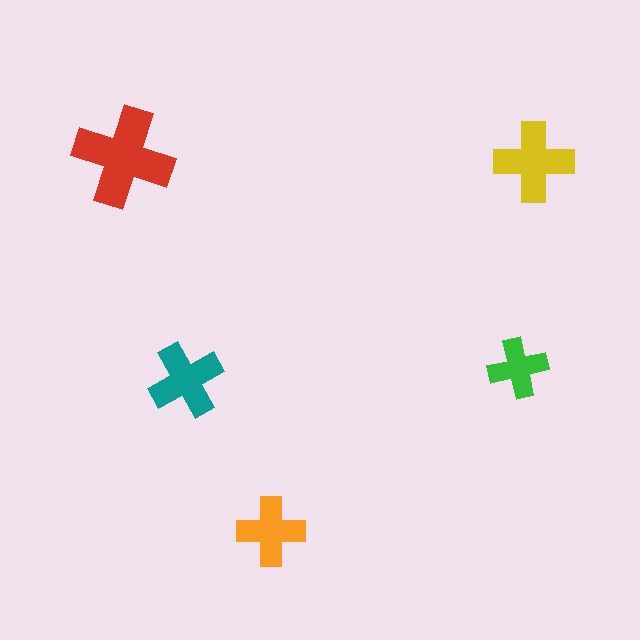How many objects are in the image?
There are 5 objects in the image.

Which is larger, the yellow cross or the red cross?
The red one.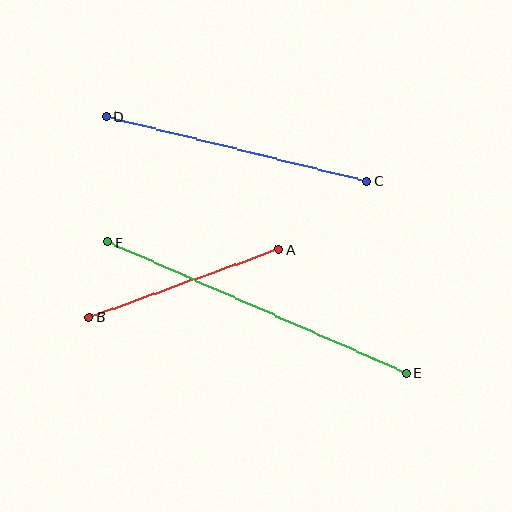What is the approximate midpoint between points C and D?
The midpoint is at approximately (237, 149) pixels.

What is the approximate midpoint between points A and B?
The midpoint is at approximately (184, 283) pixels.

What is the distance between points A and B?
The distance is approximately 202 pixels.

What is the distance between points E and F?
The distance is approximately 326 pixels.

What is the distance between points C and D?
The distance is approximately 268 pixels.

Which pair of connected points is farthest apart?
Points E and F are farthest apart.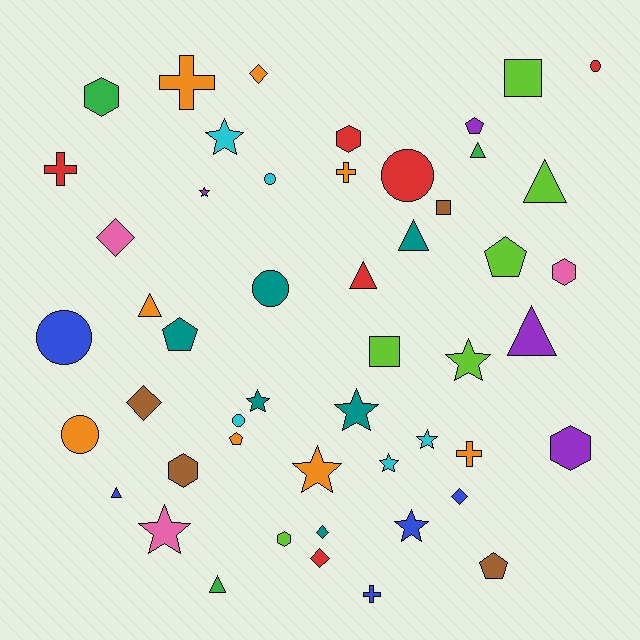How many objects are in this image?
There are 50 objects.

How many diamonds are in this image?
There are 6 diamonds.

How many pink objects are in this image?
There are 3 pink objects.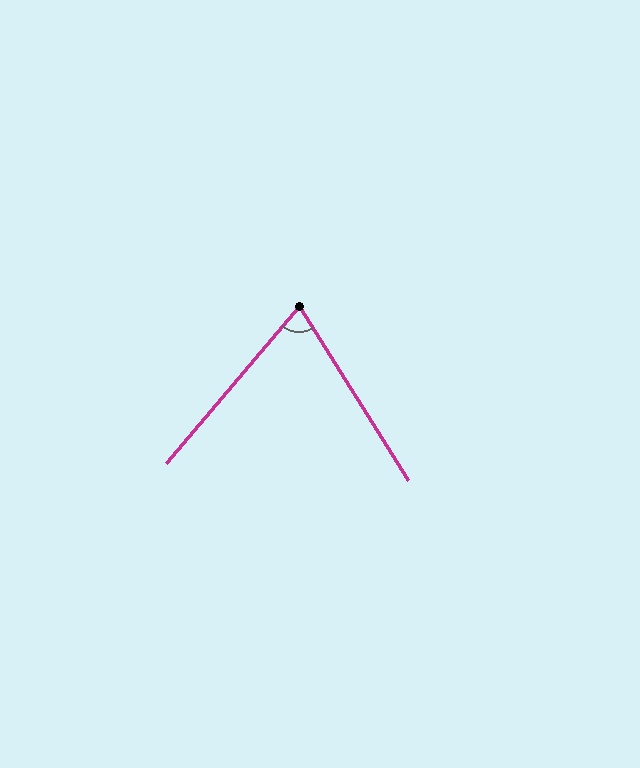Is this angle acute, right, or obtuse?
It is acute.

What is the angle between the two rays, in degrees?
Approximately 72 degrees.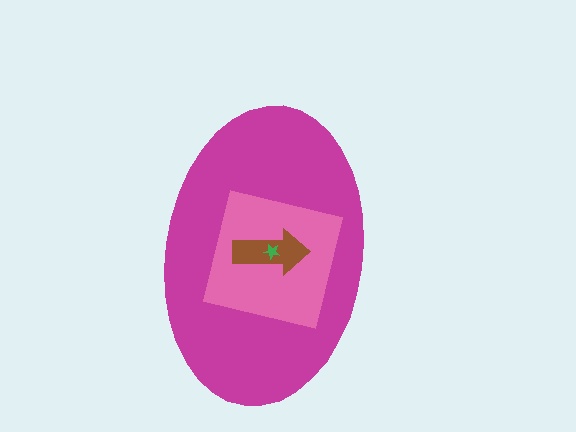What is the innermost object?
The green star.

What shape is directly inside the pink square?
The brown arrow.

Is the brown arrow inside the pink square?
Yes.